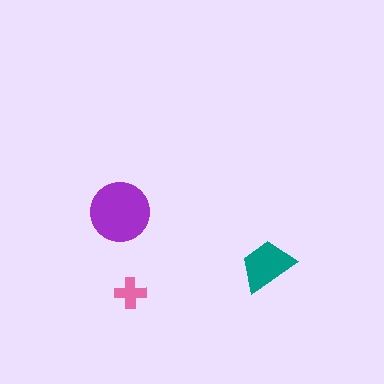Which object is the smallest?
The pink cross.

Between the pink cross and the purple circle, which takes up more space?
The purple circle.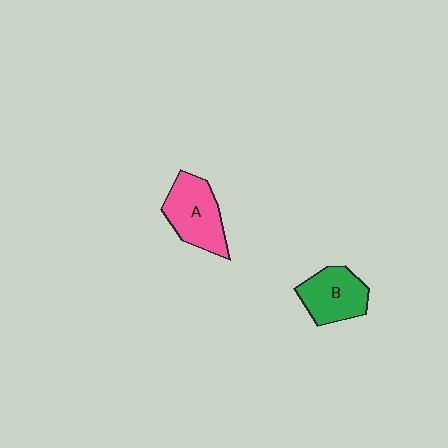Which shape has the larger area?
Shape A (pink).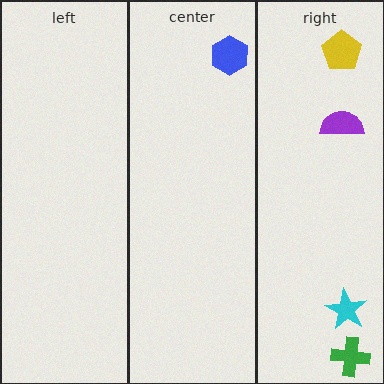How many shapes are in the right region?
4.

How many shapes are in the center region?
1.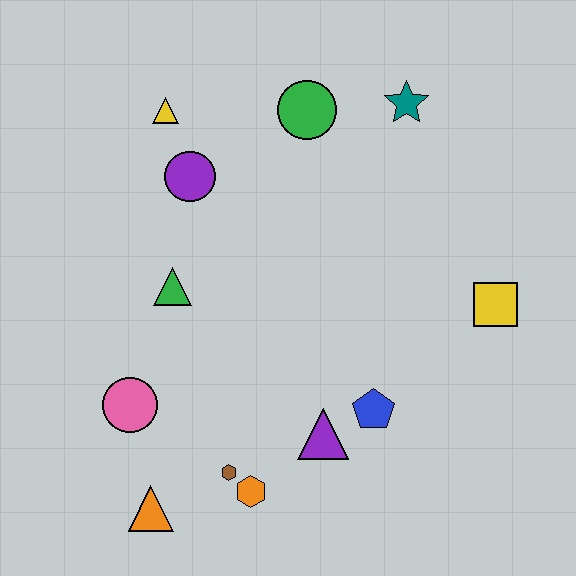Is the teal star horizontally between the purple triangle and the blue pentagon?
No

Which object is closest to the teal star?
The green circle is closest to the teal star.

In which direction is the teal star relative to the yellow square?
The teal star is above the yellow square.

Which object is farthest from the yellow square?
The orange triangle is farthest from the yellow square.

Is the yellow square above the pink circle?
Yes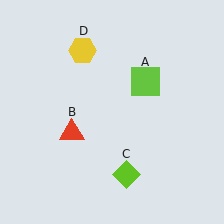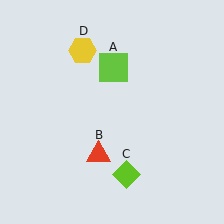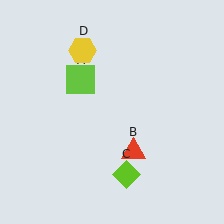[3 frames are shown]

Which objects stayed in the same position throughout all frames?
Lime diamond (object C) and yellow hexagon (object D) remained stationary.